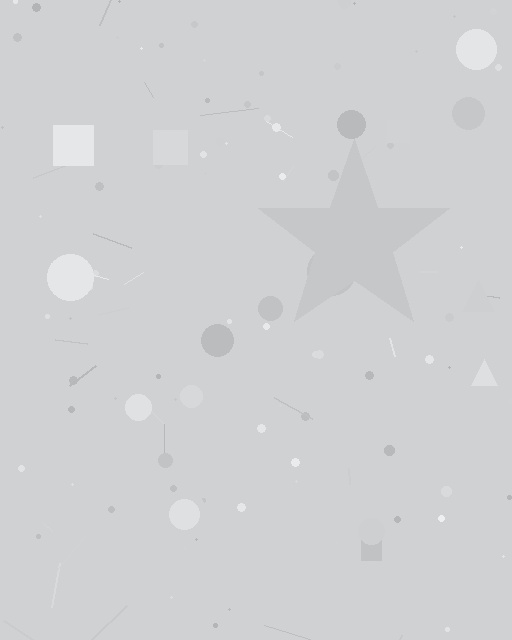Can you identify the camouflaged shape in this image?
The camouflaged shape is a star.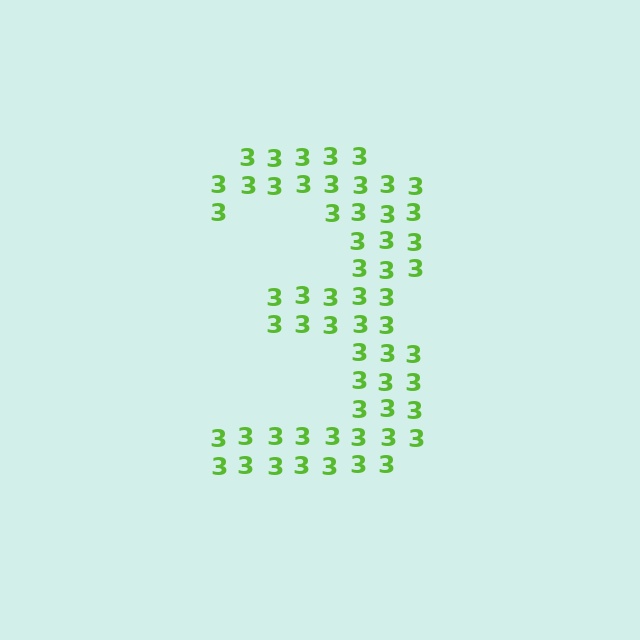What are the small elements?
The small elements are digit 3's.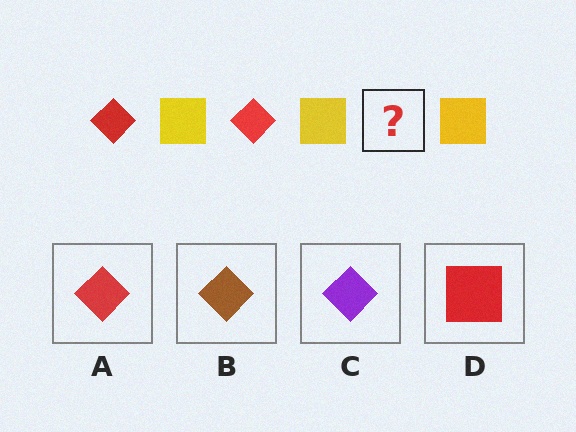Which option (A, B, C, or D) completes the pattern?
A.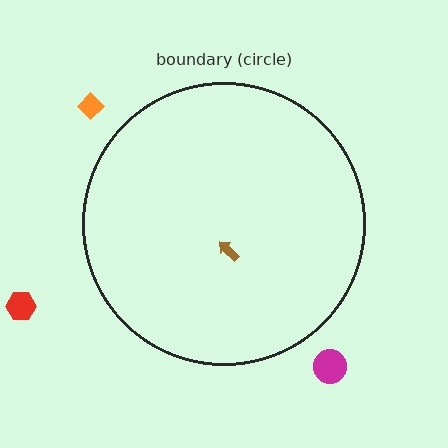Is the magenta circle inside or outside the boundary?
Outside.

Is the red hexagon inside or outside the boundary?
Outside.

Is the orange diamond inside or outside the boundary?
Outside.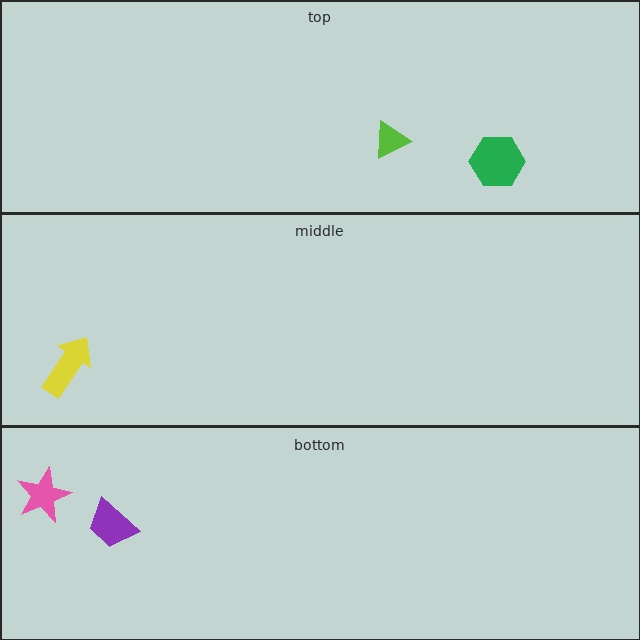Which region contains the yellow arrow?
The middle region.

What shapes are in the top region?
The green hexagon, the lime triangle.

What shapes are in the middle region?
The yellow arrow.